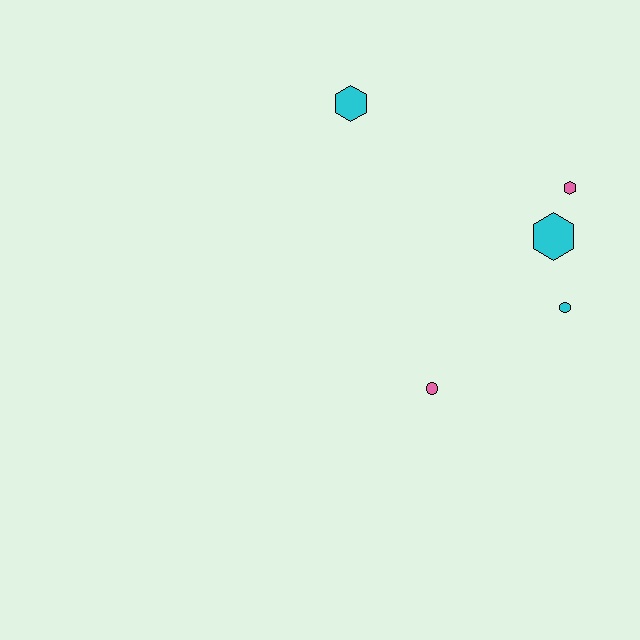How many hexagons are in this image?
There are 3 hexagons.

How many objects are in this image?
There are 5 objects.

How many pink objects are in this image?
There are 2 pink objects.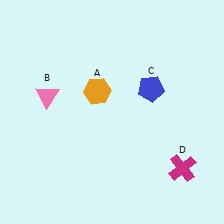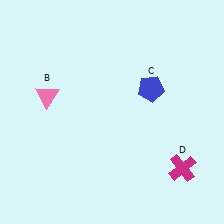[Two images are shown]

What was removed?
The orange hexagon (A) was removed in Image 2.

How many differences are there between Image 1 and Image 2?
There is 1 difference between the two images.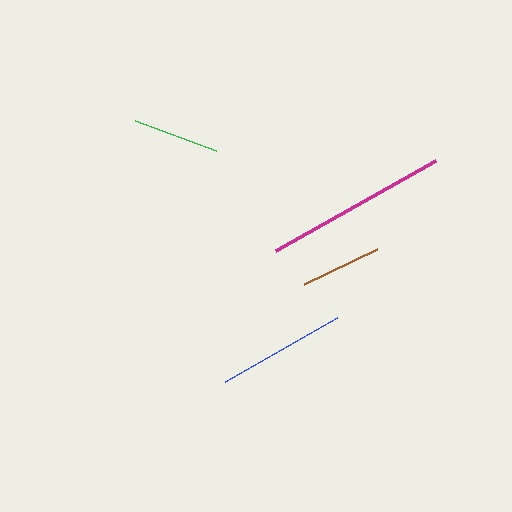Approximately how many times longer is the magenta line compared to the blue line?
The magenta line is approximately 1.4 times the length of the blue line.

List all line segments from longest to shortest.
From longest to shortest: magenta, blue, green, brown.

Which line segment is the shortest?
The brown line is the shortest at approximately 81 pixels.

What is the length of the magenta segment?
The magenta segment is approximately 184 pixels long.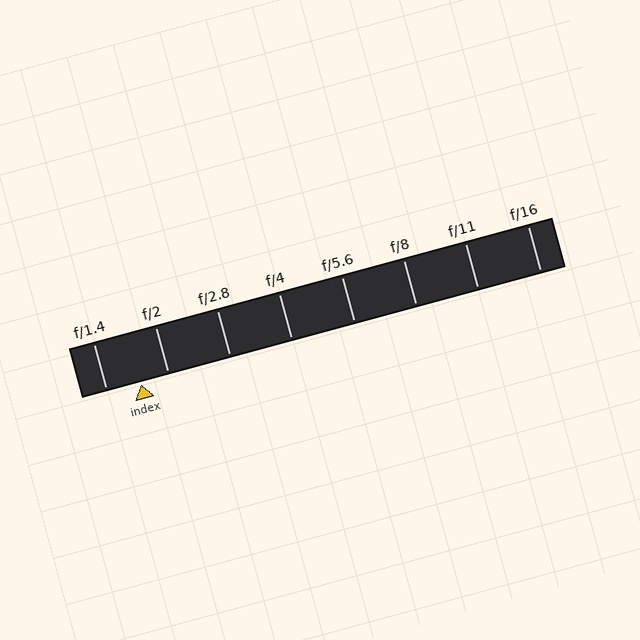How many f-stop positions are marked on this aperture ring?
There are 8 f-stop positions marked.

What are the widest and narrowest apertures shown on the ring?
The widest aperture shown is f/1.4 and the narrowest is f/16.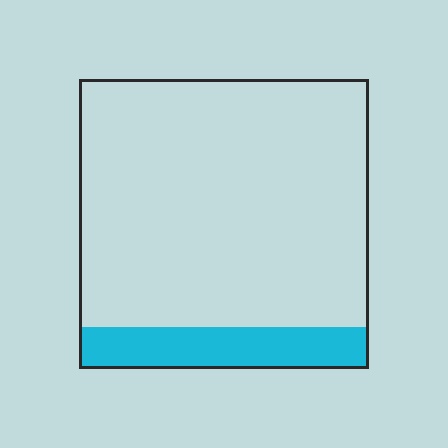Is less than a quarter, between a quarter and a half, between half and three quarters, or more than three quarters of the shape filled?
Less than a quarter.